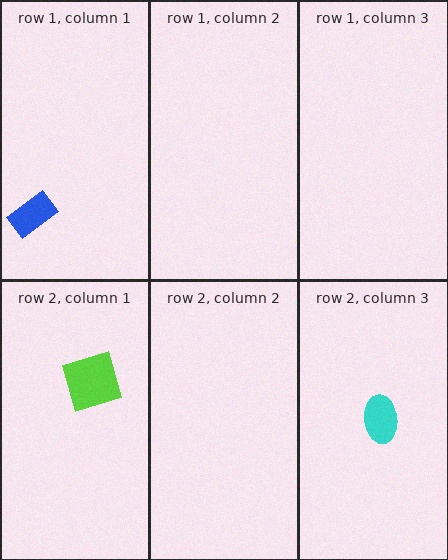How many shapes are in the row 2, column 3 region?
1.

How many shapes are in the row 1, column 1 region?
1.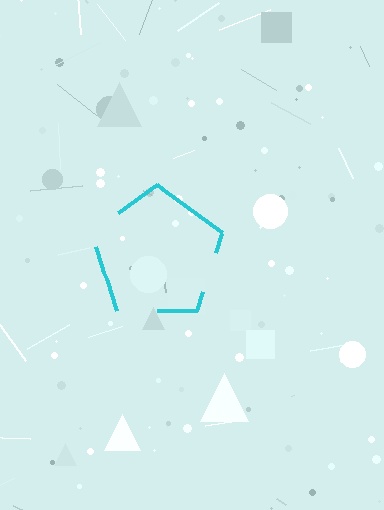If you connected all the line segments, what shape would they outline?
They would outline a pentagon.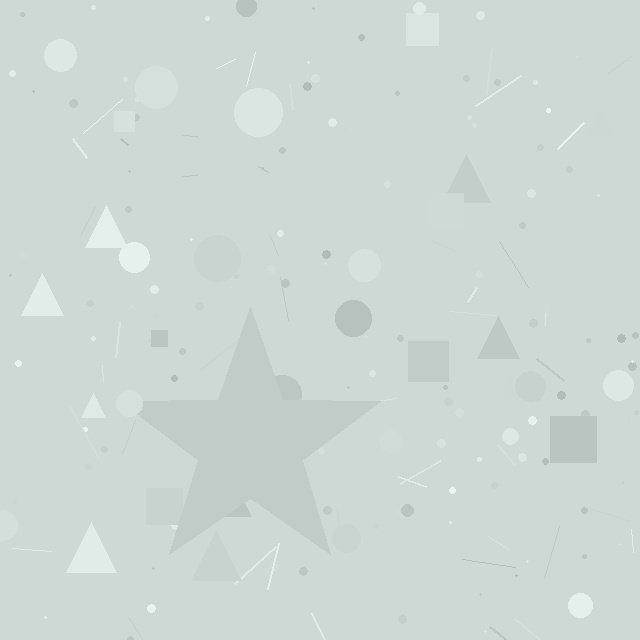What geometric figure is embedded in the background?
A star is embedded in the background.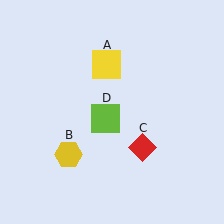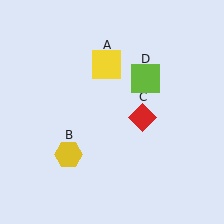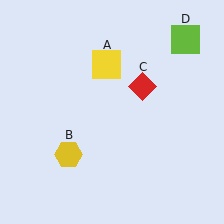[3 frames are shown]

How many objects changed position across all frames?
2 objects changed position: red diamond (object C), lime square (object D).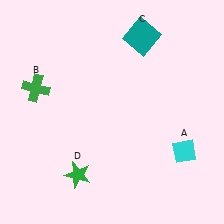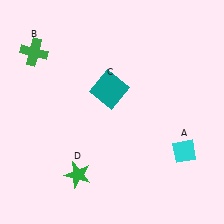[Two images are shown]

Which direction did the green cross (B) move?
The green cross (B) moved up.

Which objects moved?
The objects that moved are: the green cross (B), the teal square (C).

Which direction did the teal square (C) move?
The teal square (C) moved down.